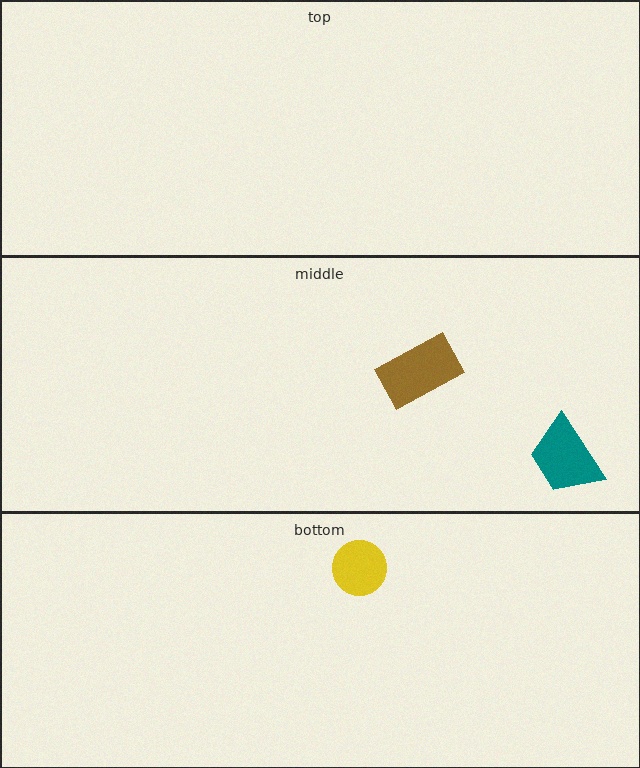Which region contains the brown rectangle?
The middle region.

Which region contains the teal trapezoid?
The middle region.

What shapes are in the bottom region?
The yellow circle.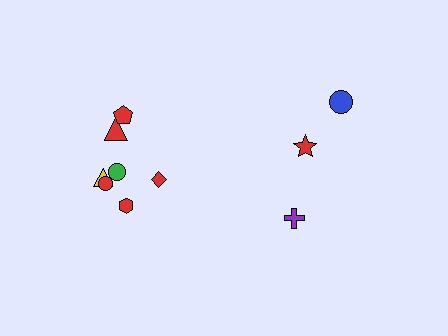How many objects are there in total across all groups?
There are 10 objects.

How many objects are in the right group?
There are 3 objects.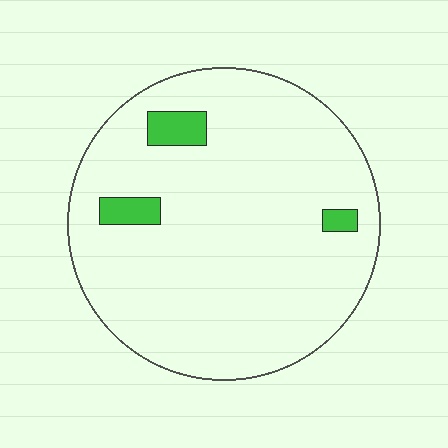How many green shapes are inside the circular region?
3.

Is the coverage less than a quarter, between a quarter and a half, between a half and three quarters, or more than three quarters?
Less than a quarter.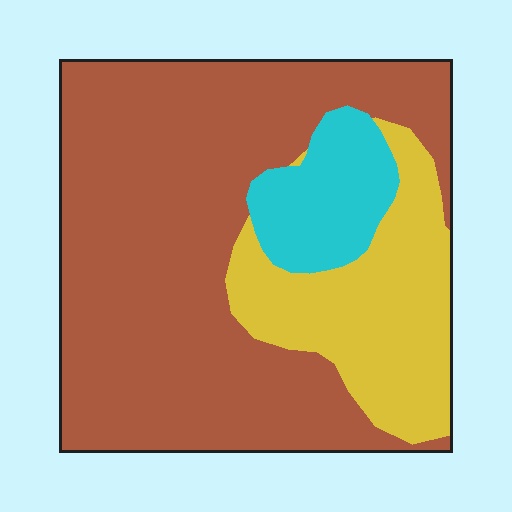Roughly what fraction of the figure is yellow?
Yellow covers about 25% of the figure.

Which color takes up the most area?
Brown, at roughly 65%.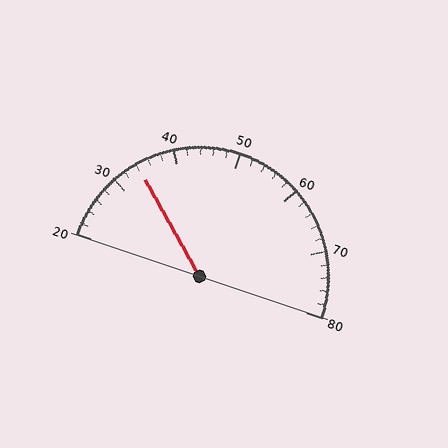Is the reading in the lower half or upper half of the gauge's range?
The reading is in the lower half of the range (20 to 80).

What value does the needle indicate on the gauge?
The needle indicates approximately 34.